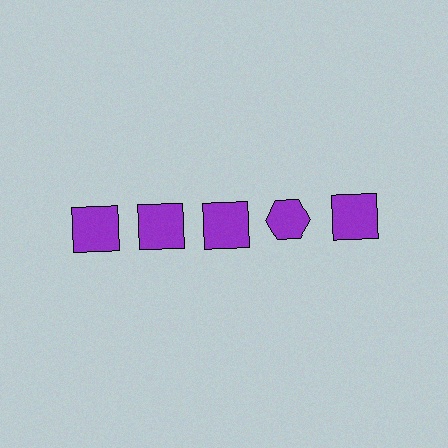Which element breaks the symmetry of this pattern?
The purple hexagon in the top row, second from right column breaks the symmetry. All other shapes are purple squares.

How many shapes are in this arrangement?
There are 5 shapes arranged in a grid pattern.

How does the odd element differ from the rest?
It has a different shape: hexagon instead of square.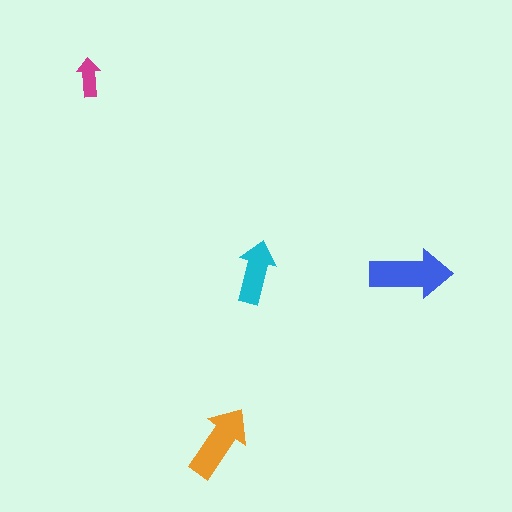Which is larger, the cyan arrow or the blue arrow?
The blue one.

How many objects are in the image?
There are 4 objects in the image.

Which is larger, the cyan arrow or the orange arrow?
The orange one.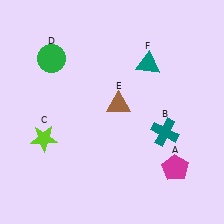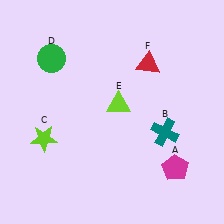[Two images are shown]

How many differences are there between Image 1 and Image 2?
There are 2 differences between the two images.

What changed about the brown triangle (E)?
In Image 1, E is brown. In Image 2, it changed to lime.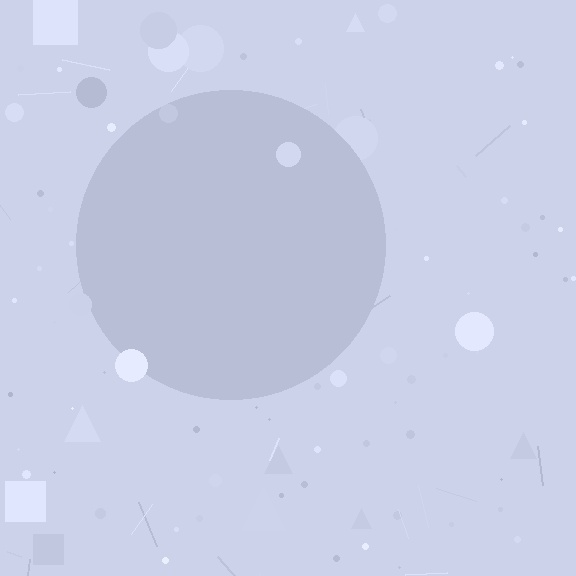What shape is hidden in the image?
A circle is hidden in the image.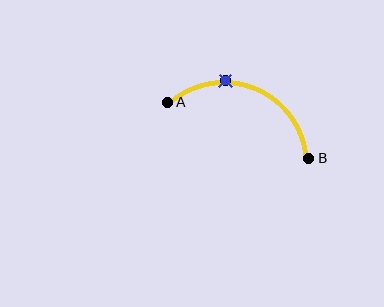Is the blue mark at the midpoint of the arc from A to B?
No. The blue mark lies on the arc but is closer to endpoint A. The arc midpoint would be at the point on the curve equidistant along the arc from both A and B.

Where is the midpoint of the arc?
The arc midpoint is the point on the curve farthest from the straight line joining A and B. It sits above that line.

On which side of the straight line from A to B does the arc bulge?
The arc bulges above the straight line connecting A and B.